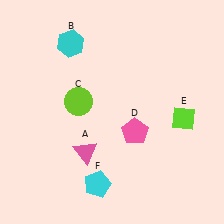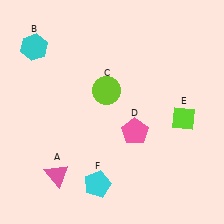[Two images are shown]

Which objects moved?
The objects that moved are: the pink triangle (A), the cyan hexagon (B), the lime circle (C).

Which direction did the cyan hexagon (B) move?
The cyan hexagon (B) moved left.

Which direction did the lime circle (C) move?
The lime circle (C) moved right.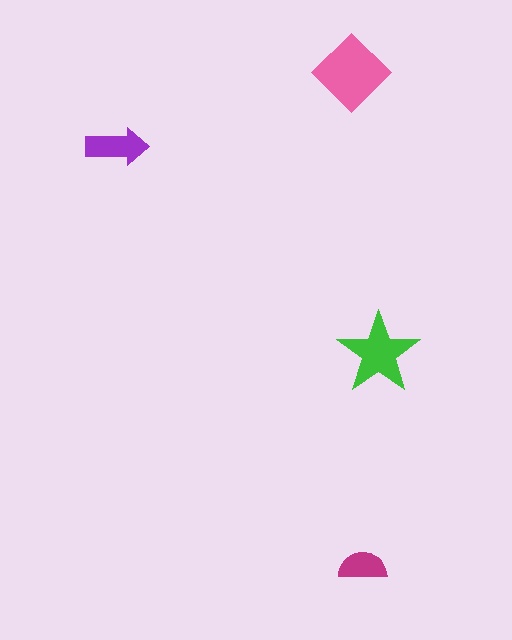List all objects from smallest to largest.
The magenta semicircle, the purple arrow, the green star, the pink diamond.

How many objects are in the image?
There are 4 objects in the image.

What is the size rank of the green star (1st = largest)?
2nd.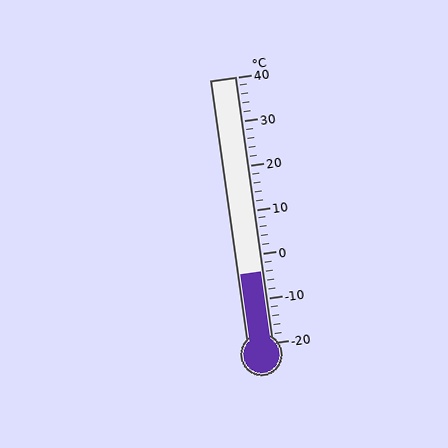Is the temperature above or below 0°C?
The temperature is below 0°C.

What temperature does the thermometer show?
The thermometer shows approximately -4°C.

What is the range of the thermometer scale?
The thermometer scale ranges from -20°C to 40°C.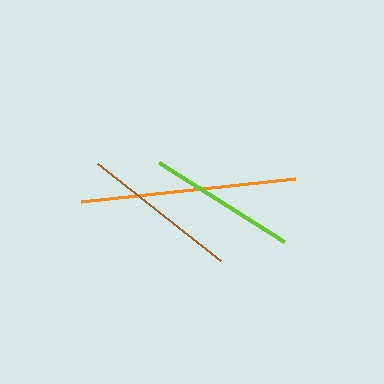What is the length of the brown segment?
The brown segment is approximately 157 pixels long.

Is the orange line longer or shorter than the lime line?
The orange line is longer than the lime line.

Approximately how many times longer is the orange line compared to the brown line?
The orange line is approximately 1.4 times the length of the brown line.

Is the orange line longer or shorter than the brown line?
The orange line is longer than the brown line.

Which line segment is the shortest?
The lime line is the shortest at approximately 148 pixels.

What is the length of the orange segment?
The orange segment is approximately 215 pixels long.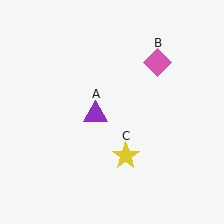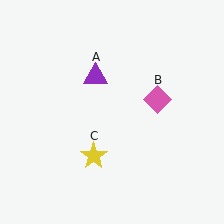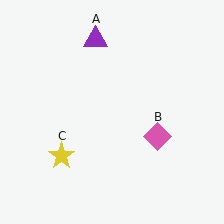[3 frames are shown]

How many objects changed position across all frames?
3 objects changed position: purple triangle (object A), pink diamond (object B), yellow star (object C).